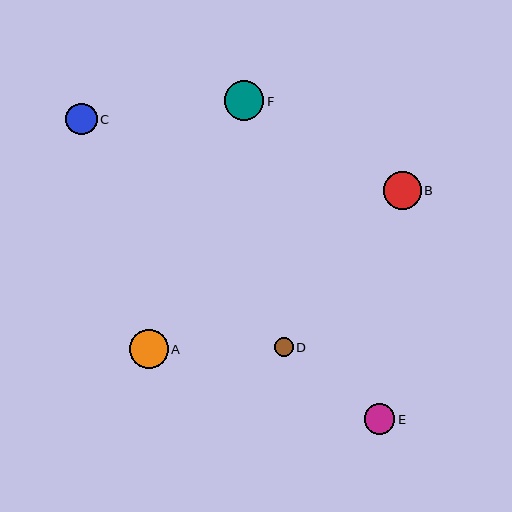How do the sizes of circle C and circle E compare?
Circle C and circle E are approximately the same size.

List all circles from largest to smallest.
From largest to smallest: F, A, B, C, E, D.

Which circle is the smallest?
Circle D is the smallest with a size of approximately 19 pixels.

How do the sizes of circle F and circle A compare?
Circle F and circle A are approximately the same size.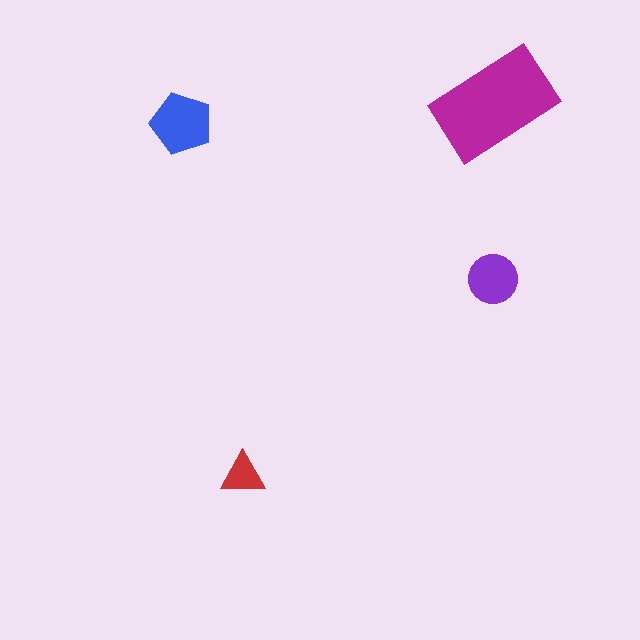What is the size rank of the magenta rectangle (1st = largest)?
1st.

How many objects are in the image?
There are 4 objects in the image.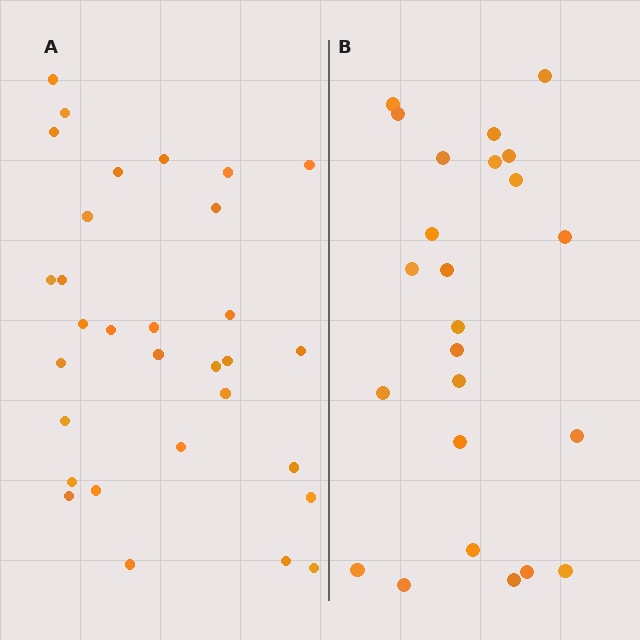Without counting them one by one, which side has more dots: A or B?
Region A (the left region) has more dots.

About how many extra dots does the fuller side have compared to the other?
Region A has roughly 8 or so more dots than region B.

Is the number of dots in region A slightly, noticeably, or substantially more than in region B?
Region A has noticeably more, but not dramatically so. The ratio is roughly 1.3 to 1.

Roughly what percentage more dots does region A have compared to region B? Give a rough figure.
About 30% more.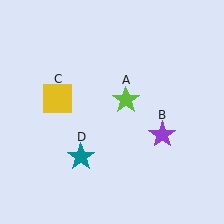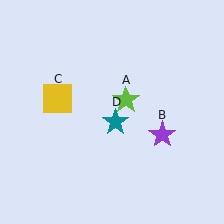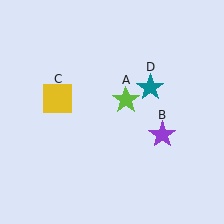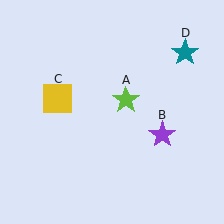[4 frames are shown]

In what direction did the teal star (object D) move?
The teal star (object D) moved up and to the right.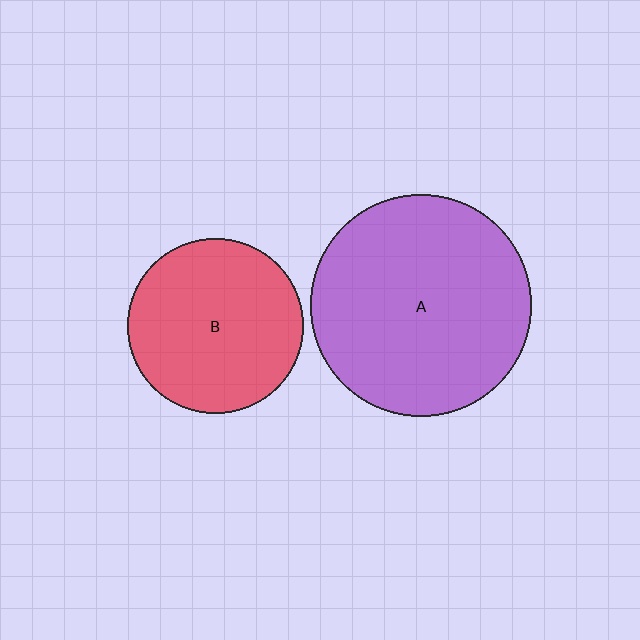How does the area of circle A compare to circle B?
Approximately 1.6 times.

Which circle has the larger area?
Circle A (purple).